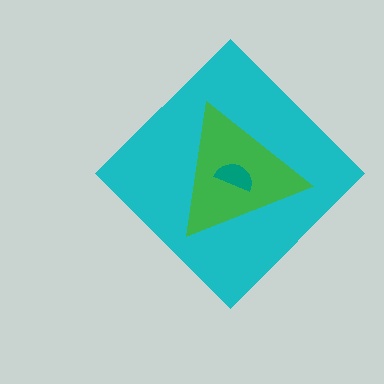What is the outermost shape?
The cyan diamond.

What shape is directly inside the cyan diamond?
The green triangle.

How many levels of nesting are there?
3.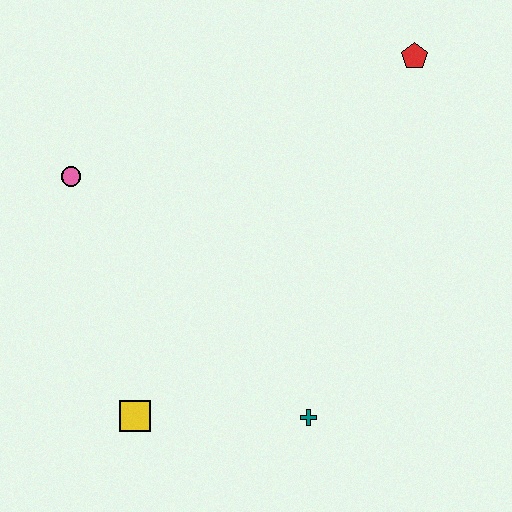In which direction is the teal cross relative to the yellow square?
The teal cross is to the right of the yellow square.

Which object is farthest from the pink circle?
The red pentagon is farthest from the pink circle.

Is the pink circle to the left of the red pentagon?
Yes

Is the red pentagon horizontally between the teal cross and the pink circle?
No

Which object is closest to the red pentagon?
The pink circle is closest to the red pentagon.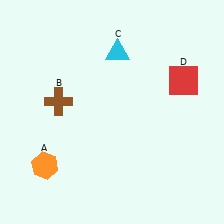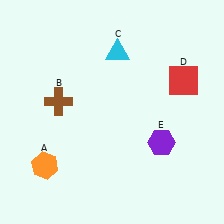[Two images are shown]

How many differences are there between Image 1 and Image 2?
There is 1 difference between the two images.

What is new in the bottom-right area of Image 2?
A purple hexagon (E) was added in the bottom-right area of Image 2.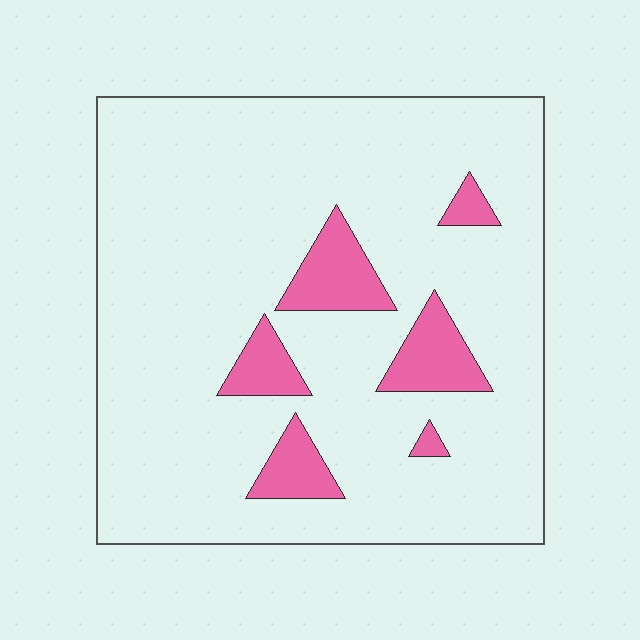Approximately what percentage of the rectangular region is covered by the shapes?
Approximately 10%.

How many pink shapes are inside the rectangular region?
6.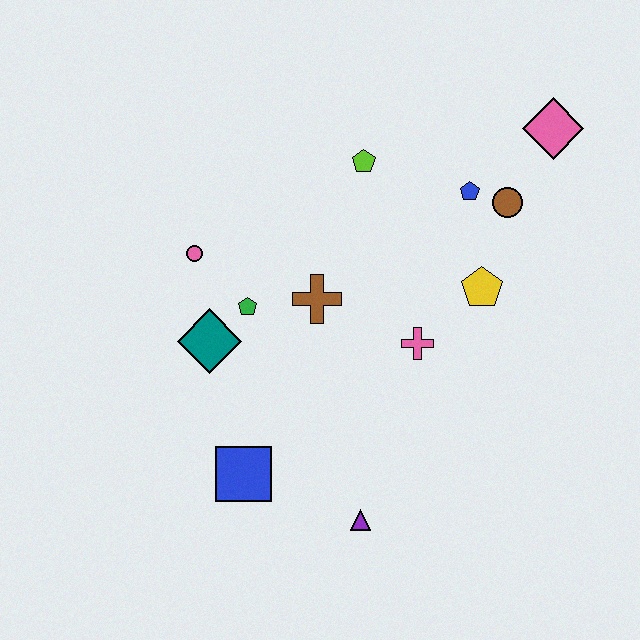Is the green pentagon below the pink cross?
No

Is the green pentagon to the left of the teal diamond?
No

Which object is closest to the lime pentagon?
The blue pentagon is closest to the lime pentagon.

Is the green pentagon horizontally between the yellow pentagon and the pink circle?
Yes